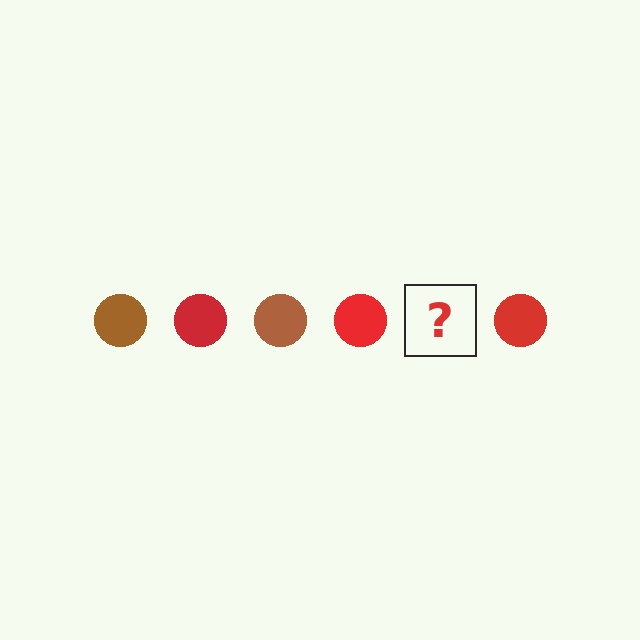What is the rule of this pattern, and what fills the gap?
The rule is that the pattern cycles through brown, red circles. The gap should be filled with a brown circle.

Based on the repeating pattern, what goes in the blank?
The blank should be a brown circle.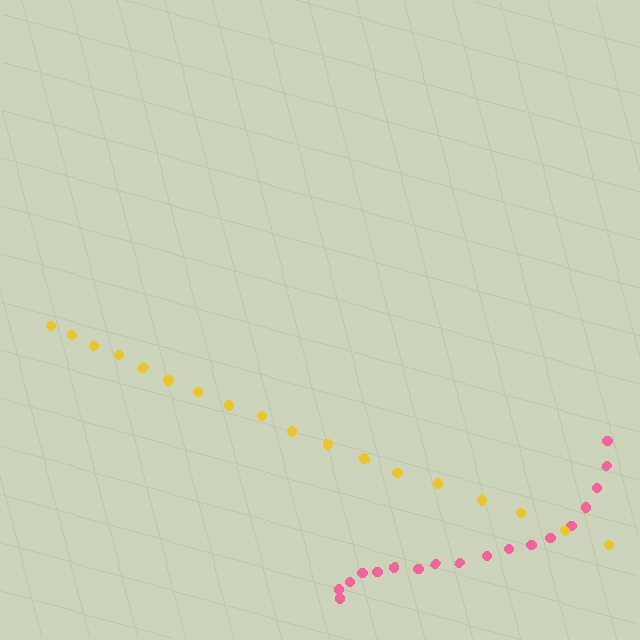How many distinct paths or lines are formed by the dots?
There are 2 distinct paths.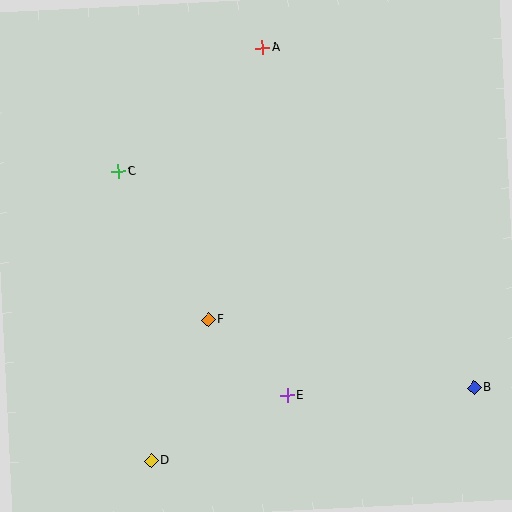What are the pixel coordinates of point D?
Point D is at (151, 461).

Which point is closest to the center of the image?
Point F at (208, 320) is closest to the center.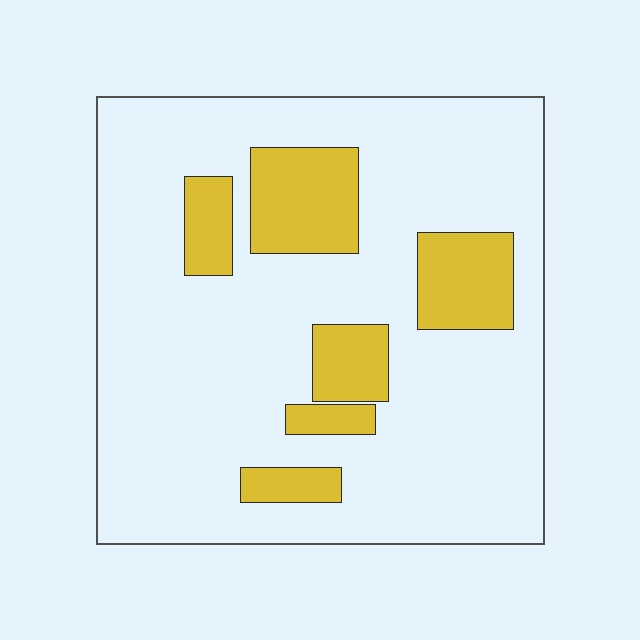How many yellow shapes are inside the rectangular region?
6.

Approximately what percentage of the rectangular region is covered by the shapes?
Approximately 20%.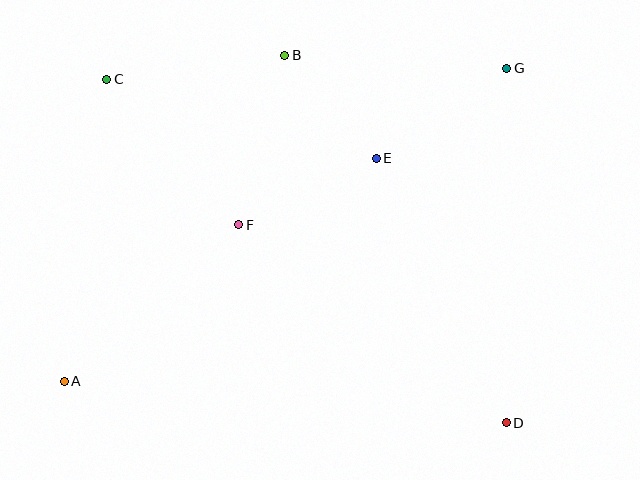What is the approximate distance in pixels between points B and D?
The distance between B and D is approximately 429 pixels.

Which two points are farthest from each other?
Points A and G are farthest from each other.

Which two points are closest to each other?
Points B and E are closest to each other.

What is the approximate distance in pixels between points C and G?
The distance between C and G is approximately 400 pixels.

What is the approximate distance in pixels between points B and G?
The distance between B and G is approximately 222 pixels.